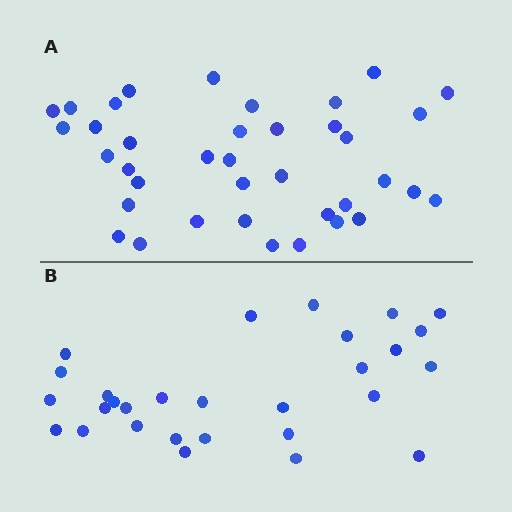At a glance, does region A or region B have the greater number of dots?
Region A (the top region) has more dots.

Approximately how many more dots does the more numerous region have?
Region A has roughly 8 or so more dots than region B.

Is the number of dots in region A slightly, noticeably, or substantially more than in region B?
Region A has noticeably more, but not dramatically so. The ratio is roughly 1.3 to 1.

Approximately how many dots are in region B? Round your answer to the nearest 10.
About 30 dots. (The exact count is 29, which rounds to 30.)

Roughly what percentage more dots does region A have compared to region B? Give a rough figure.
About 30% more.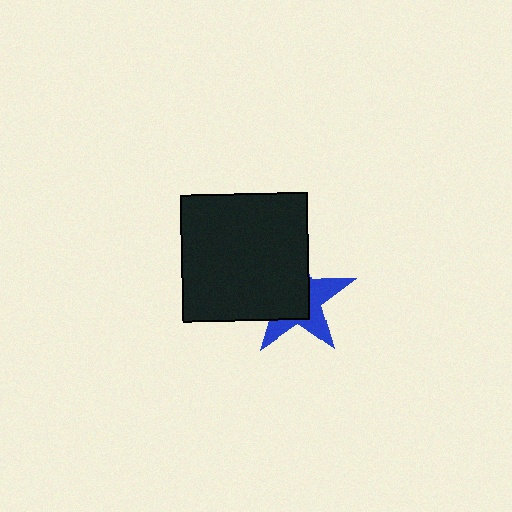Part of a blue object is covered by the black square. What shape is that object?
It is a star.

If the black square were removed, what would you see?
You would see the complete blue star.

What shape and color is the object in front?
The object in front is a black square.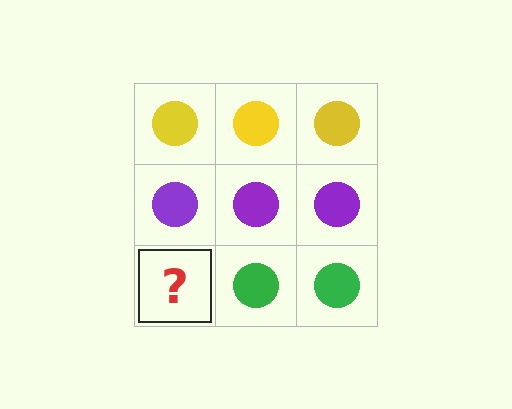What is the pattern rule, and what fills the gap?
The rule is that each row has a consistent color. The gap should be filled with a green circle.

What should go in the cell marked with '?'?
The missing cell should contain a green circle.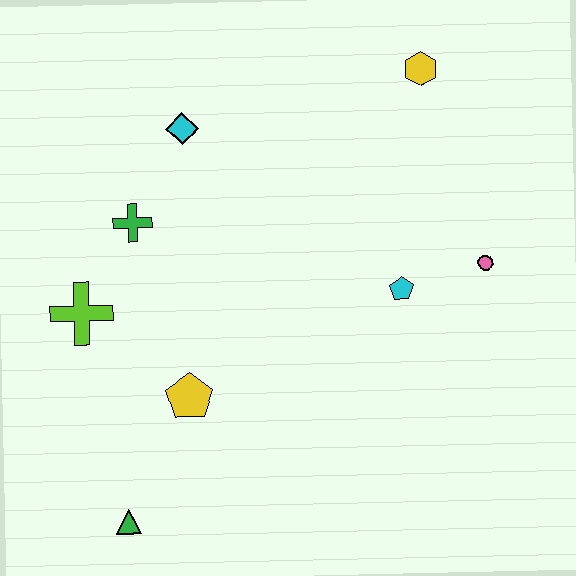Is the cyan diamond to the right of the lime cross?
Yes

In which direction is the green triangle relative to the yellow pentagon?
The green triangle is below the yellow pentagon.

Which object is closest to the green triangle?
The yellow pentagon is closest to the green triangle.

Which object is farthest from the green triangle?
The yellow hexagon is farthest from the green triangle.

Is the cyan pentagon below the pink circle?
Yes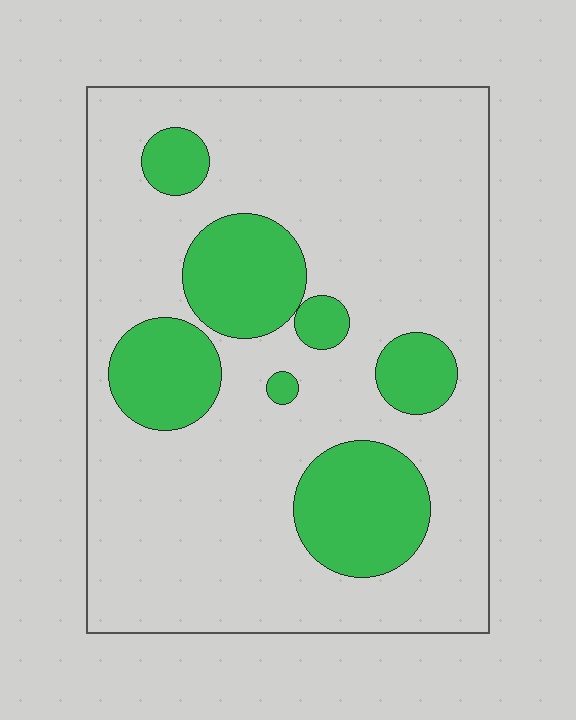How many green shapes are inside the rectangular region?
7.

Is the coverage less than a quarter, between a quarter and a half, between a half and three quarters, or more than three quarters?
Less than a quarter.